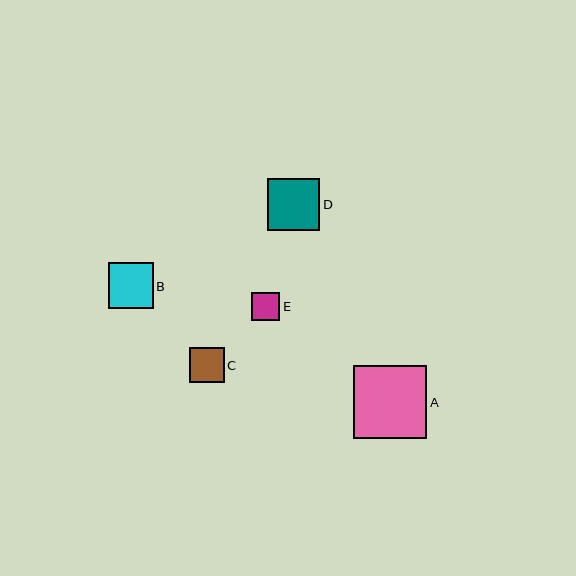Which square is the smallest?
Square E is the smallest with a size of approximately 28 pixels.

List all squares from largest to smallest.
From largest to smallest: A, D, B, C, E.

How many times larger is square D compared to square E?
Square D is approximately 1.9 times the size of square E.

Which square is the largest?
Square A is the largest with a size of approximately 73 pixels.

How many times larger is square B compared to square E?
Square B is approximately 1.6 times the size of square E.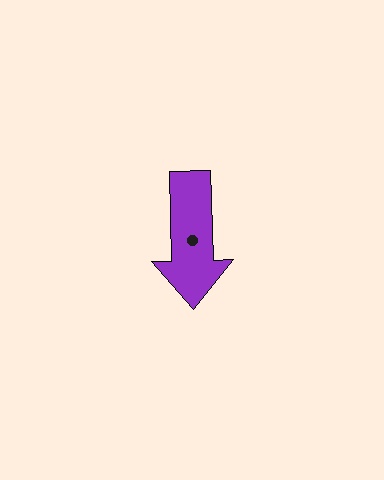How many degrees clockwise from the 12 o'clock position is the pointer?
Approximately 179 degrees.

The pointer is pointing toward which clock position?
Roughly 6 o'clock.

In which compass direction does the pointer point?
South.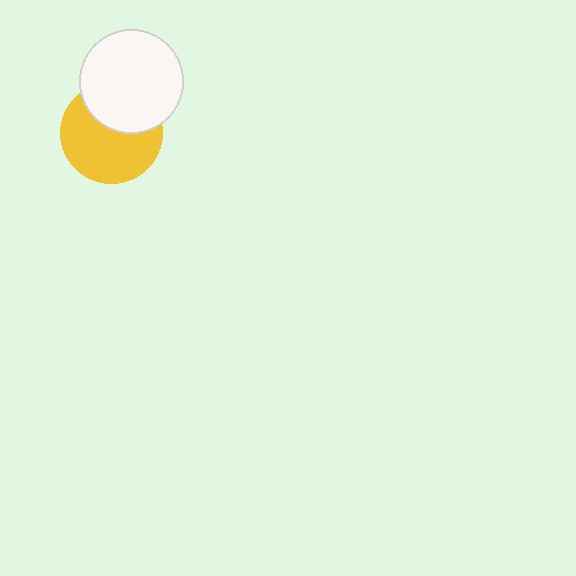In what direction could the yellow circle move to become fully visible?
The yellow circle could move down. That would shift it out from behind the white circle entirely.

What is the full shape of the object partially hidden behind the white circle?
The partially hidden object is a yellow circle.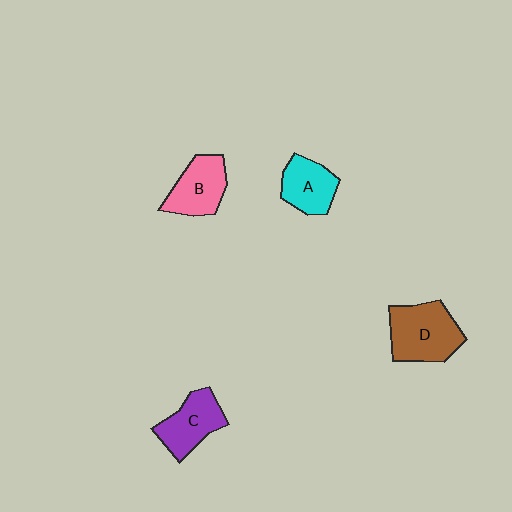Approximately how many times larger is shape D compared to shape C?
Approximately 1.3 times.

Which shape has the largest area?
Shape D (brown).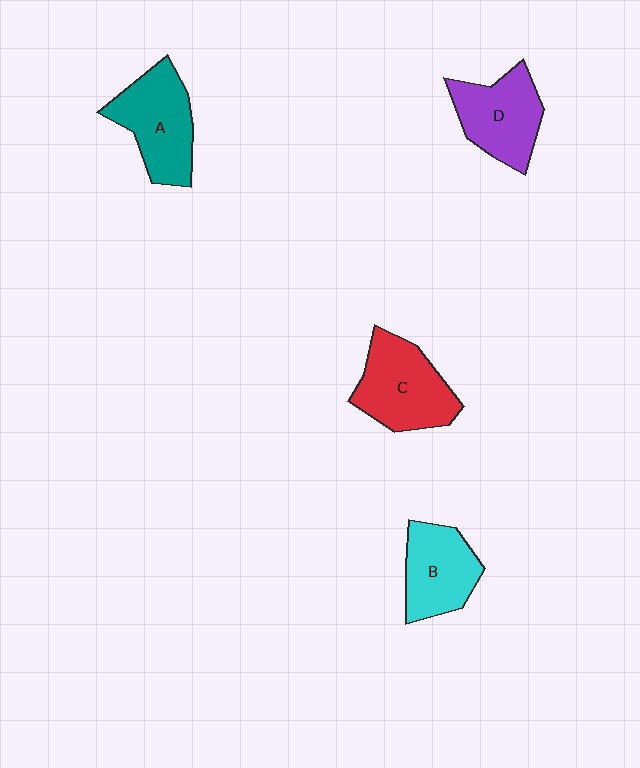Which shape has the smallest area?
Shape B (cyan).